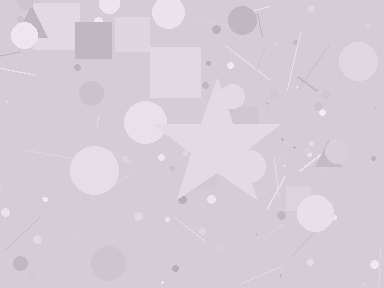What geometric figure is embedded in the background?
A star is embedded in the background.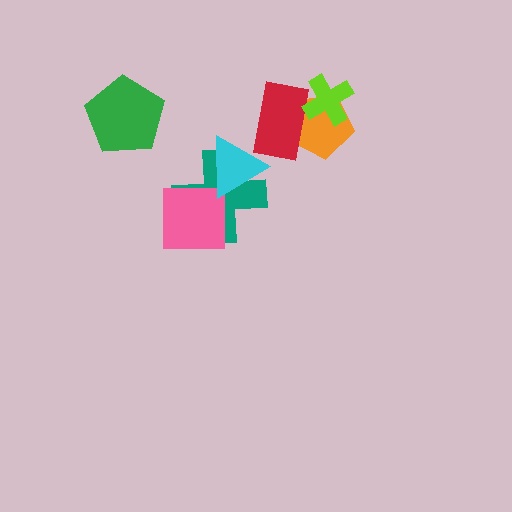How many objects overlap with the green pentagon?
0 objects overlap with the green pentagon.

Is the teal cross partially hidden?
Yes, it is partially covered by another shape.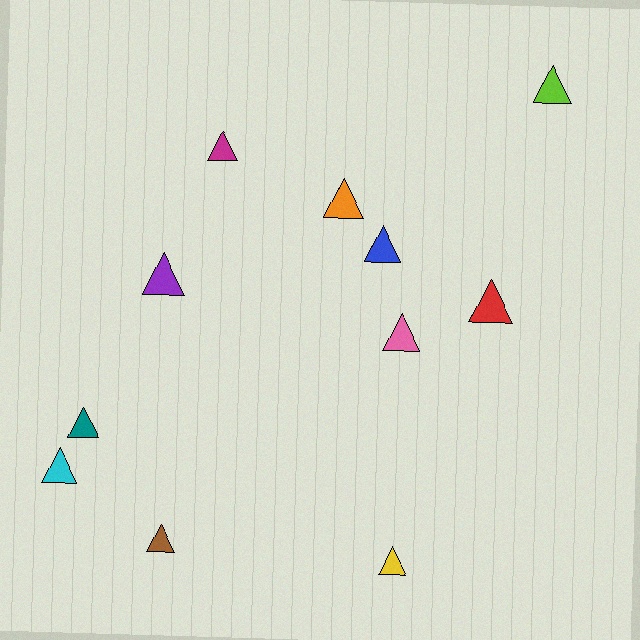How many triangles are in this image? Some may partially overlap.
There are 11 triangles.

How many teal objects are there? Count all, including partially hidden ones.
There is 1 teal object.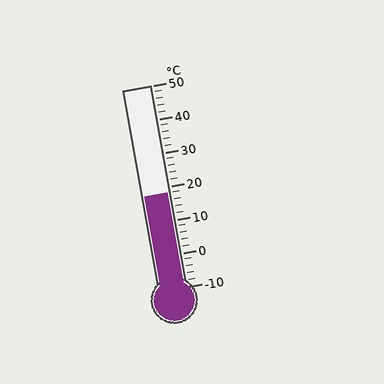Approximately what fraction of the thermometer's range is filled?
The thermometer is filled to approximately 45% of its range.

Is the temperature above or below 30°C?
The temperature is below 30°C.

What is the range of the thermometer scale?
The thermometer scale ranges from -10°C to 50°C.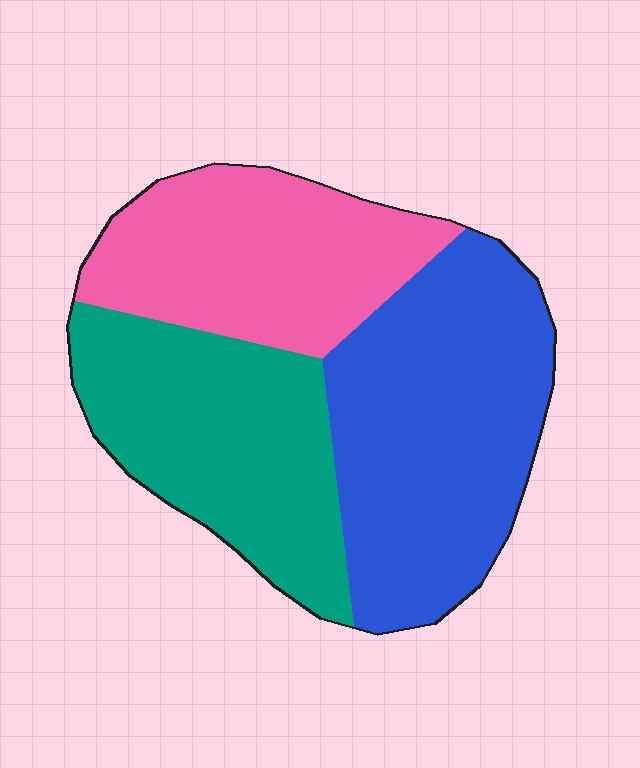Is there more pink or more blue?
Blue.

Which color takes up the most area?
Blue, at roughly 40%.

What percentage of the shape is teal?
Teal covers around 30% of the shape.